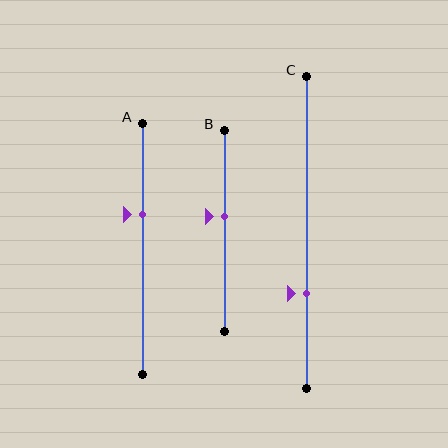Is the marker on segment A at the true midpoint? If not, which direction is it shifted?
No, the marker on segment A is shifted upward by about 14% of the segment length.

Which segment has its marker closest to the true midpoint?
Segment B has its marker closest to the true midpoint.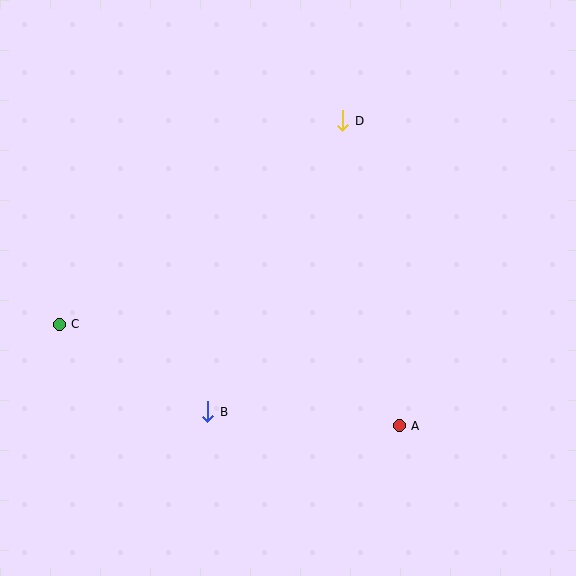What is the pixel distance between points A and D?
The distance between A and D is 310 pixels.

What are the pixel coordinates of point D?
Point D is at (343, 121).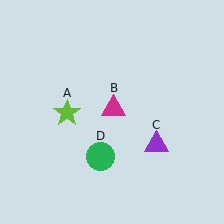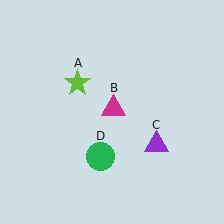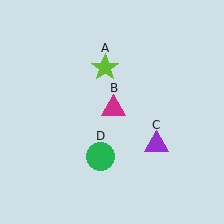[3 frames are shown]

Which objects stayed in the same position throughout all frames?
Magenta triangle (object B) and purple triangle (object C) and green circle (object D) remained stationary.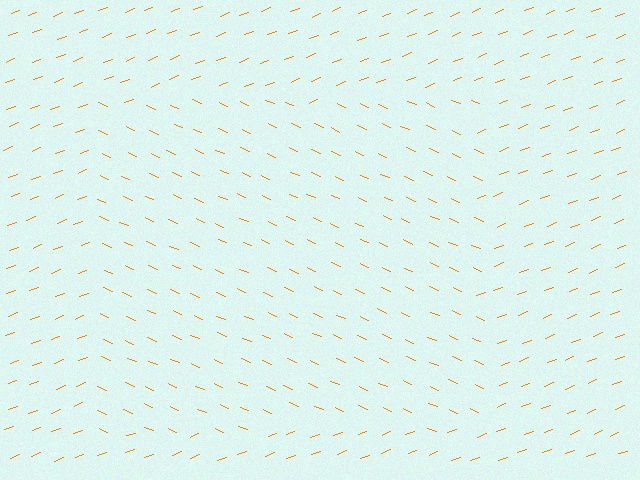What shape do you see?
I see a rectangle.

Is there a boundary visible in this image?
Yes, there is a texture boundary formed by a change in line orientation.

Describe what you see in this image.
The image is filled with small orange line segments. A rectangle region in the image has lines oriented differently from the surrounding lines, creating a visible texture boundary.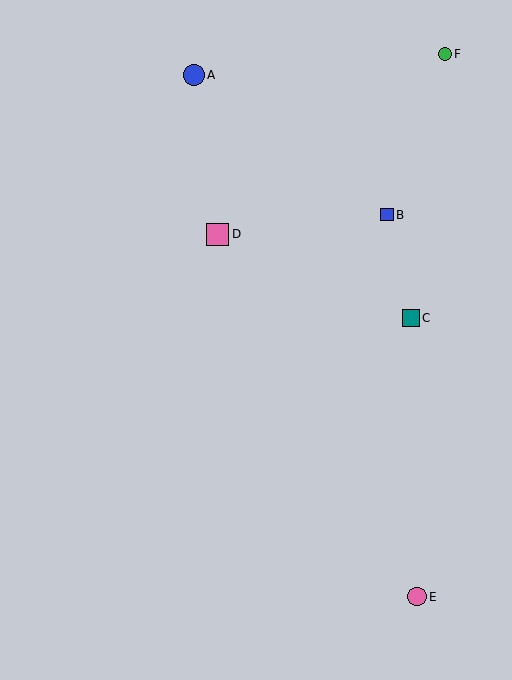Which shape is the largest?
The pink square (labeled D) is the largest.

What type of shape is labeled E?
Shape E is a pink circle.